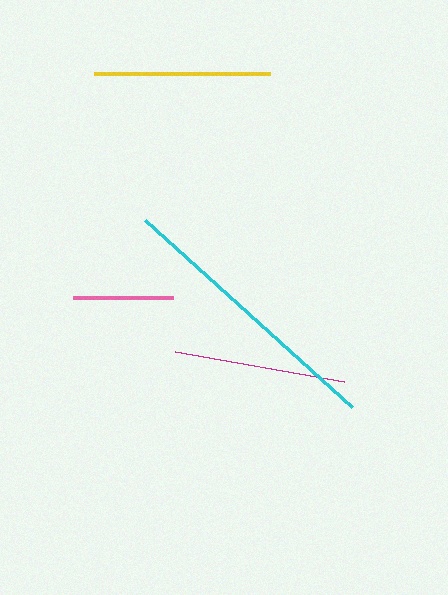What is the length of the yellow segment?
The yellow segment is approximately 175 pixels long.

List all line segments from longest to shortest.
From longest to shortest: cyan, yellow, magenta, pink.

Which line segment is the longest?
The cyan line is the longest at approximately 279 pixels.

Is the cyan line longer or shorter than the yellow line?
The cyan line is longer than the yellow line.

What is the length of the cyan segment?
The cyan segment is approximately 279 pixels long.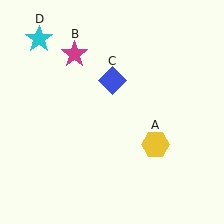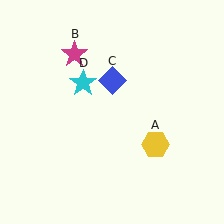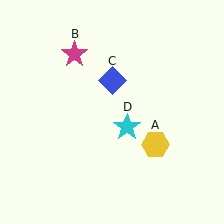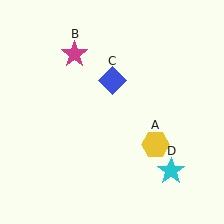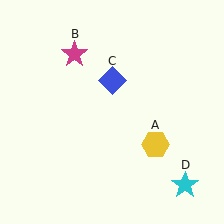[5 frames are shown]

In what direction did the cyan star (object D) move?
The cyan star (object D) moved down and to the right.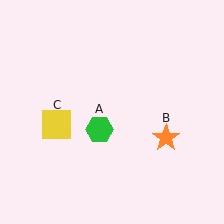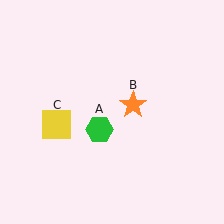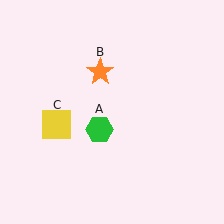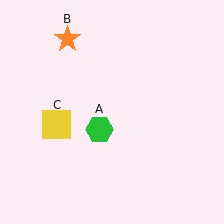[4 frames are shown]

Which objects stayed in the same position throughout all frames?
Green hexagon (object A) and yellow square (object C) remained stationary.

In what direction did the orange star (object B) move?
The orange star (object B) moved up and to the left.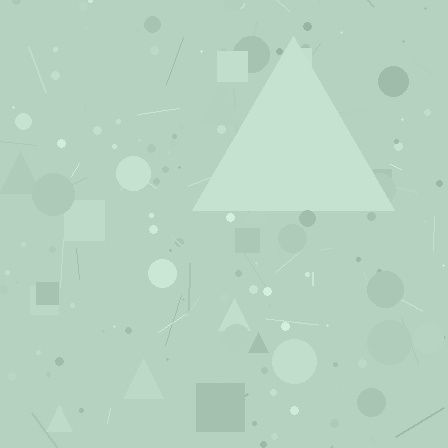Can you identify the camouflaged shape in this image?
The camouflaged shape is a triangle.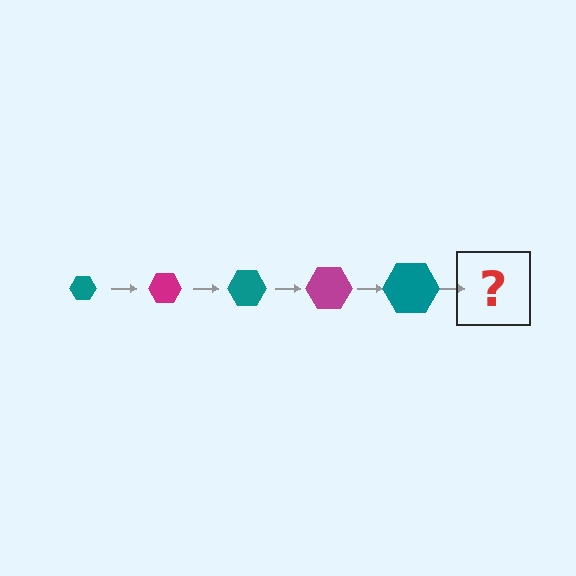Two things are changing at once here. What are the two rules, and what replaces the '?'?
The two rules are that the hexagon grows larger each step and the color cycles through teal and magenta. The '?' should be a magenta hexagon, larger than the previous one.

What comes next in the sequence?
The next element should be a magenta hexagon, larger than the previous one.